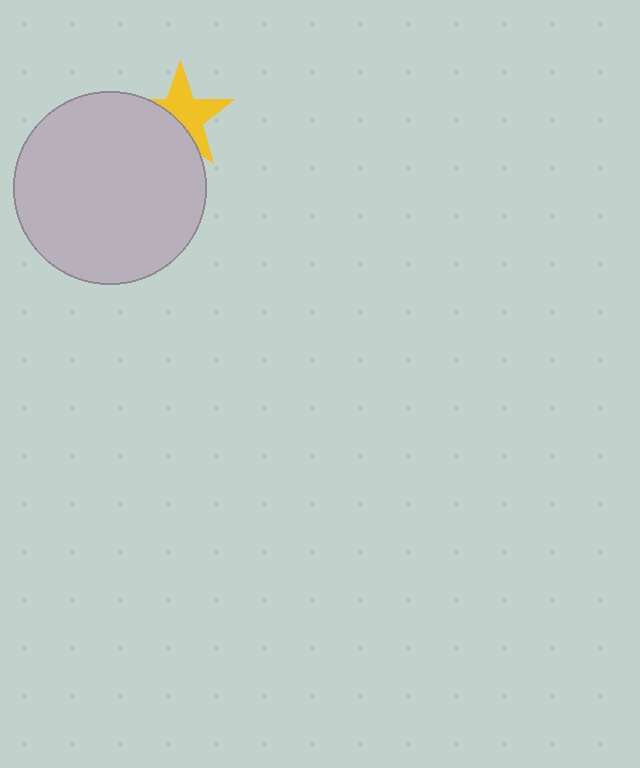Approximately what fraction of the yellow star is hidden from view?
Roughly 42% of the yellow star is hidden behind the light gray circle.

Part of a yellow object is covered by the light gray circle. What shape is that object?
It is a star.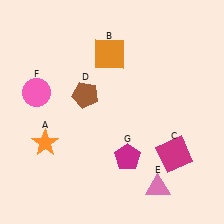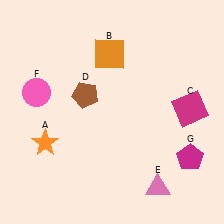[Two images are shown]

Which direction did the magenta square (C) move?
The magenta square (C) moved up.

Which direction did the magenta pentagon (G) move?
The magenta pentagon (G) moved right.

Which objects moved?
The objects that moved are: the magenta square (C), the magenta pentagon (G).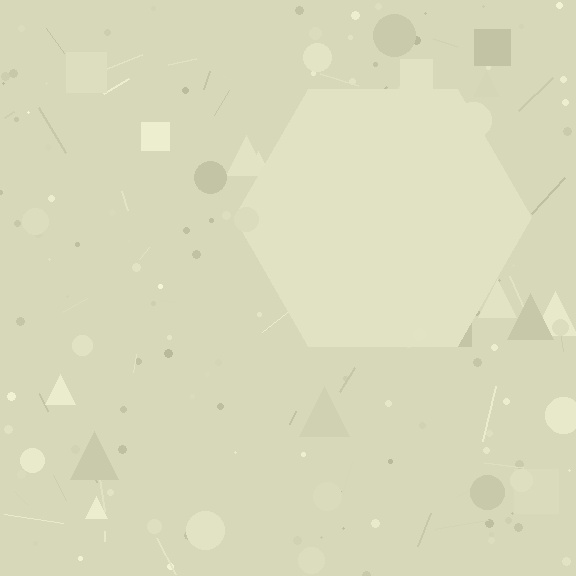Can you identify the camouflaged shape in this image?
The camouflaged shape is a hexagon.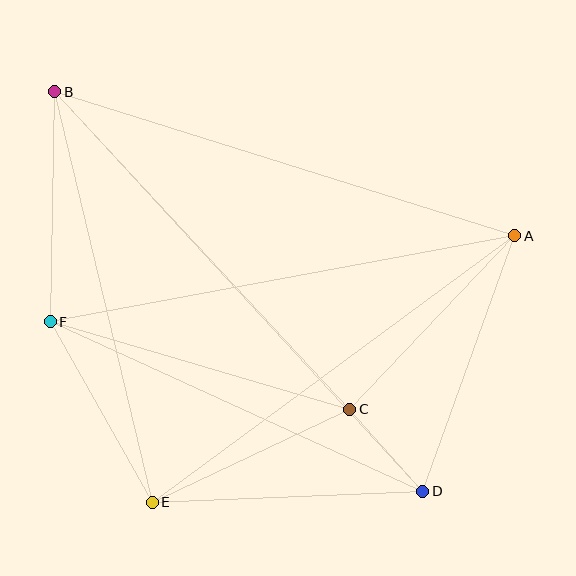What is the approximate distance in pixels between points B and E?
The distance between B and E is approximately 422 pixels.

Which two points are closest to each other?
Points C and D are closest to each other.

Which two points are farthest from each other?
Points B and D are farthest from each other.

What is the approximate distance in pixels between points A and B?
The distance between A and B is approximately 482 pixels.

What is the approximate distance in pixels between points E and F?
The distance between E and F is approximately 207 pixels.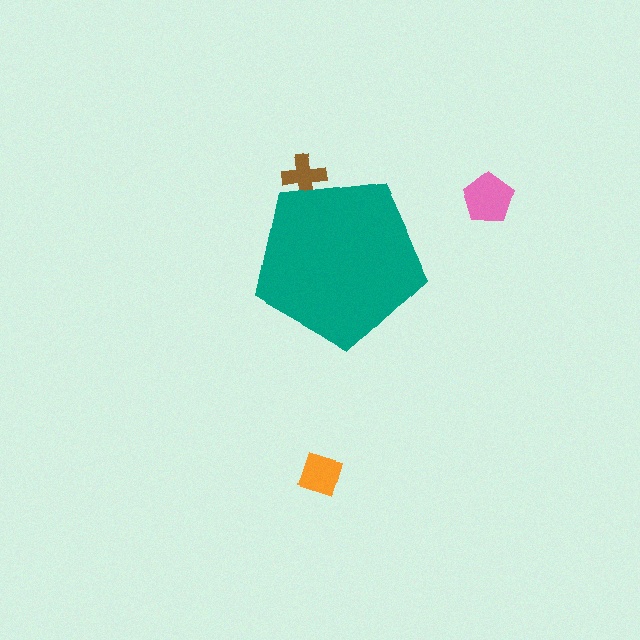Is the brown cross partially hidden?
Yes, the brown cross is partially hidden behind the teal pentagon.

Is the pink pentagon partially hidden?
No, the pink pentagon is fully visible.